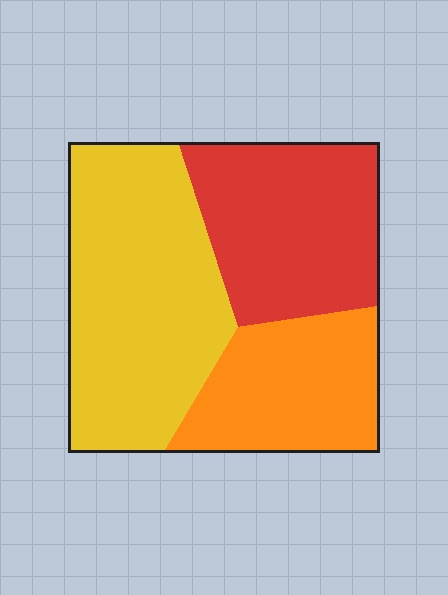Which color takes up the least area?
Orange, at roughly 25%.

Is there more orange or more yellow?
Yellow.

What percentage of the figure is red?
Red takes up between a quarter and a half of the figure.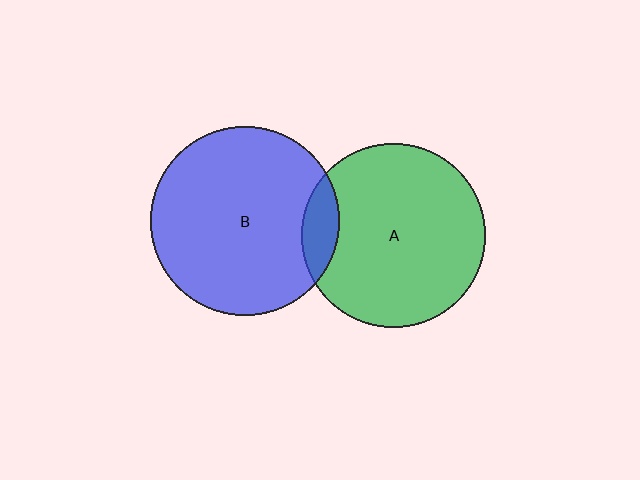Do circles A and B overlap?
Yes.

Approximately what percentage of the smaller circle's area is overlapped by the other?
Approximately 10%.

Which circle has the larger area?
Circle B (blue).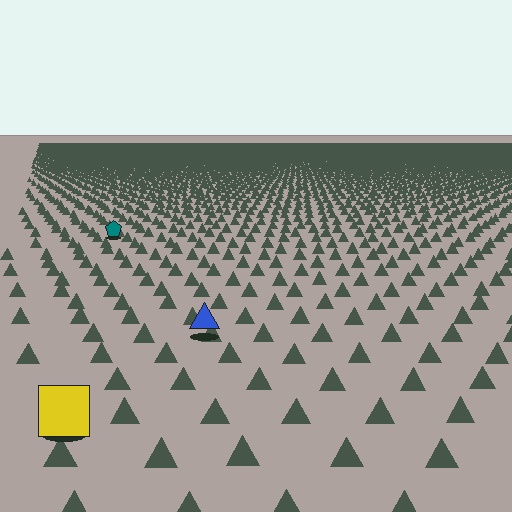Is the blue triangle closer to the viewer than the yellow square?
No. The yellow square is closer — you can tell from the texture gradient: the ground texture is coarser near it.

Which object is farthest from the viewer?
The teal pentagon is farthest from the viewer. It appears smaller and the ground texture around it is denser.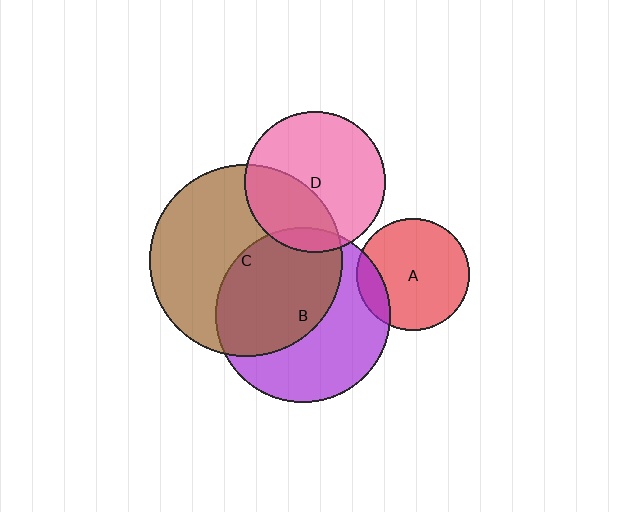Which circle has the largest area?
Circle C (brown).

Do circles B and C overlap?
Yes.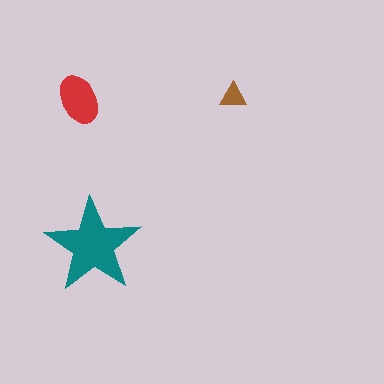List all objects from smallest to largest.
The brown triangle, the red ellipse, the teal star.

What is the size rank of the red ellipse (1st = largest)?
2nd.